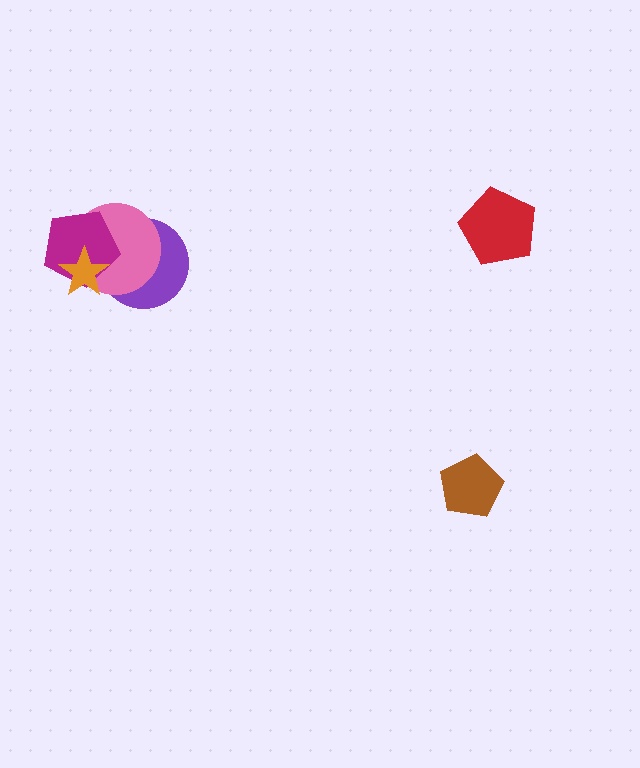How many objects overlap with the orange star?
3 objects overlap with the orange star.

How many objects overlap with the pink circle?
3 objects overlap with the pink circle.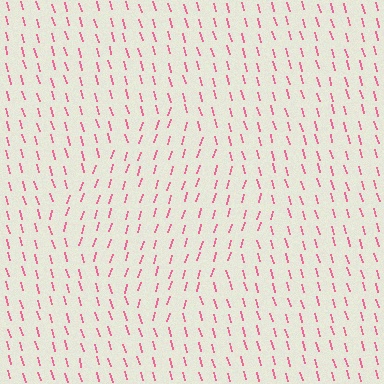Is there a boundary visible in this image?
Yes, there is a texture boundary formed by a change in line orientation.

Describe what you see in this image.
The image is filled with small pink line segments. A diamond region in the image has lines oriented differently from the surrounding lines, creating a visible texture boundary.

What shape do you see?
I see a diamond.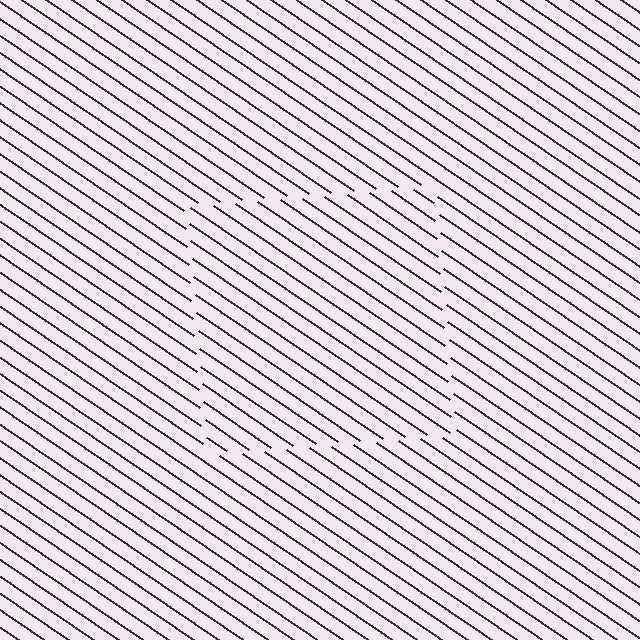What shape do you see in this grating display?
An illusory square. The interior of the shape contains the same grating, shifted by half a period — the contour is defined by the phase discontinuity where line-ends from the inner and outer gratings abut.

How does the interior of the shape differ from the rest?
The interior of the shape contains the same grating, shifted by half a period — the contour is defined by the phase discontinuity where line-ends from the inner and outer gratings abut.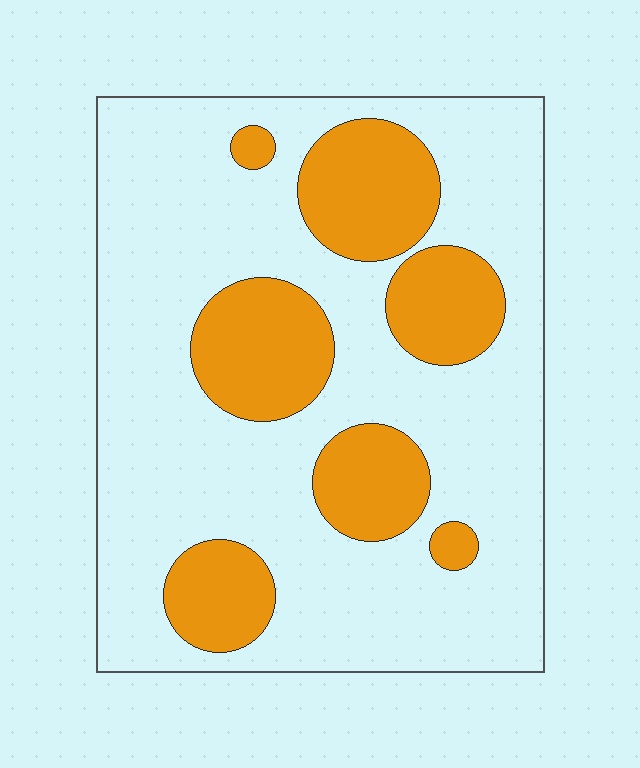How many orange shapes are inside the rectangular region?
7.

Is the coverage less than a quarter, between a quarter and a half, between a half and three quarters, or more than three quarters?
Between a quarter and a half.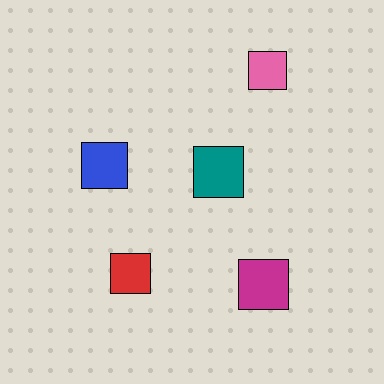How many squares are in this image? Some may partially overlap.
There are 5 squares.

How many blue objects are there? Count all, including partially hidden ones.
There is 1 blue object.